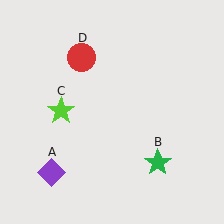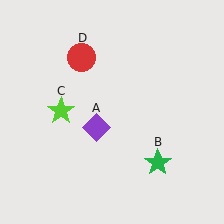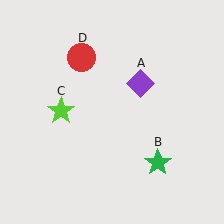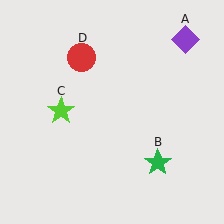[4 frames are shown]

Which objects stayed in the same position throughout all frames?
Green star (object B) and lime star (object C) and red circle (object D) remained stationary.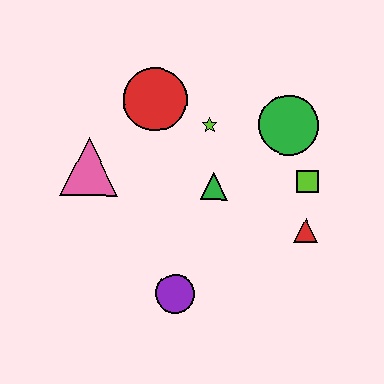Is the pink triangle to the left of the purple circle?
Yes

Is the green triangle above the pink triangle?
No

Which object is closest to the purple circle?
The green triangle is closest to the purple circle.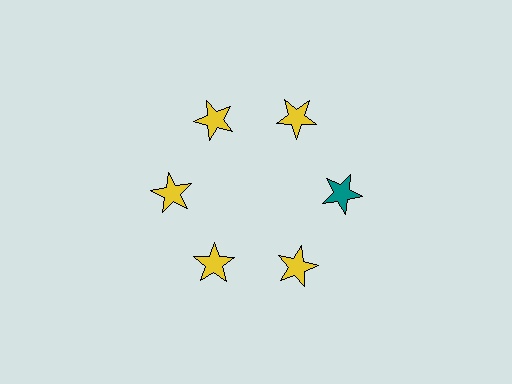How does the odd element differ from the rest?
It has a different color: teal instead of yellow.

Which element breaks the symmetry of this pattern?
The teal star at roughly the 3 o'clock position breaks the symmetry. All other shapes are yellow stars.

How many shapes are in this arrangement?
There are 6 shapes arranged in a ring pattern.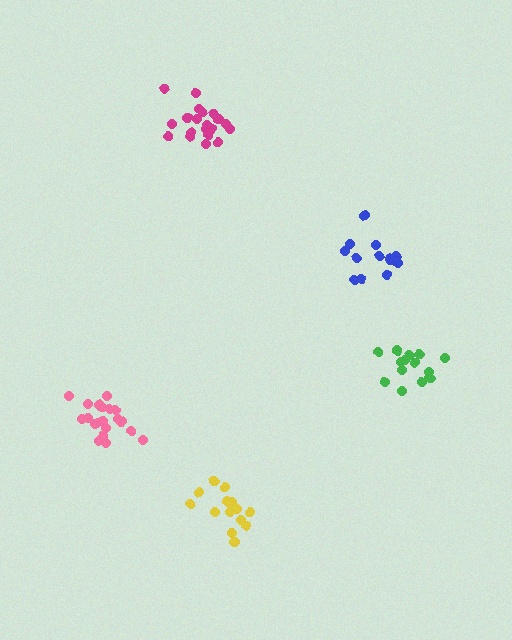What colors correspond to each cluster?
The clusters are colored: pink, blue, yellow, magenta, green.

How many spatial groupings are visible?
There are 5 spatial groupings.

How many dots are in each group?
Group 1: 20 dots, Group 2: 14 dots, Group 3: 14 dots, Group 4: 20 dots, Group 5: 14 dots (82 total).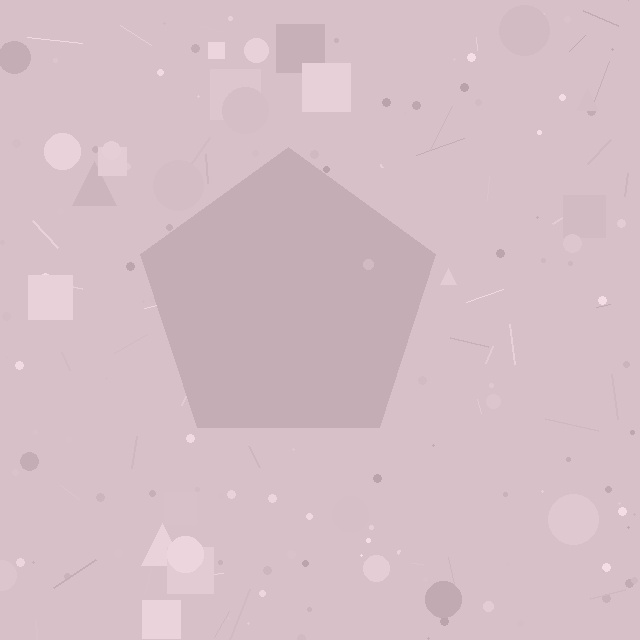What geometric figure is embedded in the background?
A pentagon is embedded in the background.